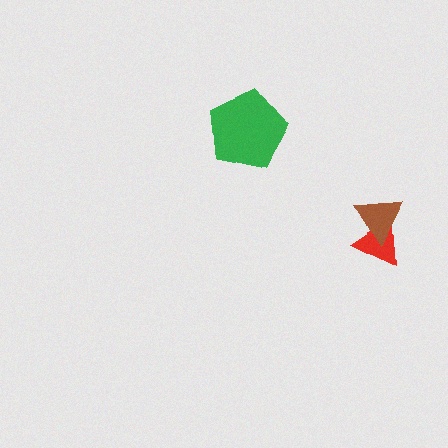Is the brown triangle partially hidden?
No, no other shape covers it.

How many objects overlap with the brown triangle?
1 object overlaps with the brown triangle.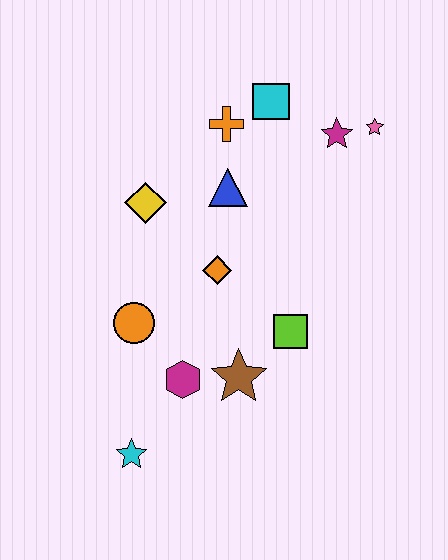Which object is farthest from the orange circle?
The pink star is farthest from the orange circle.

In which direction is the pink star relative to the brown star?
The pink star is above the brown star.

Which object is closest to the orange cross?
The cyan square is closest to the orange cross.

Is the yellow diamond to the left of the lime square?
Yes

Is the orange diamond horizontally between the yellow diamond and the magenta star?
Yes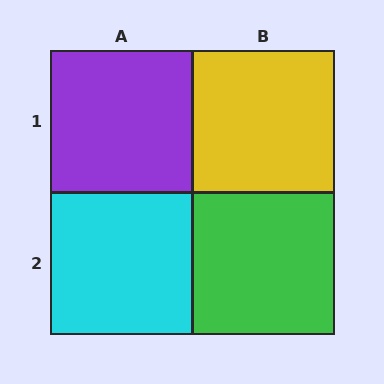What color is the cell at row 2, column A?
Cyan.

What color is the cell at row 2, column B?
Green.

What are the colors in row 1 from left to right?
Purple, yellow.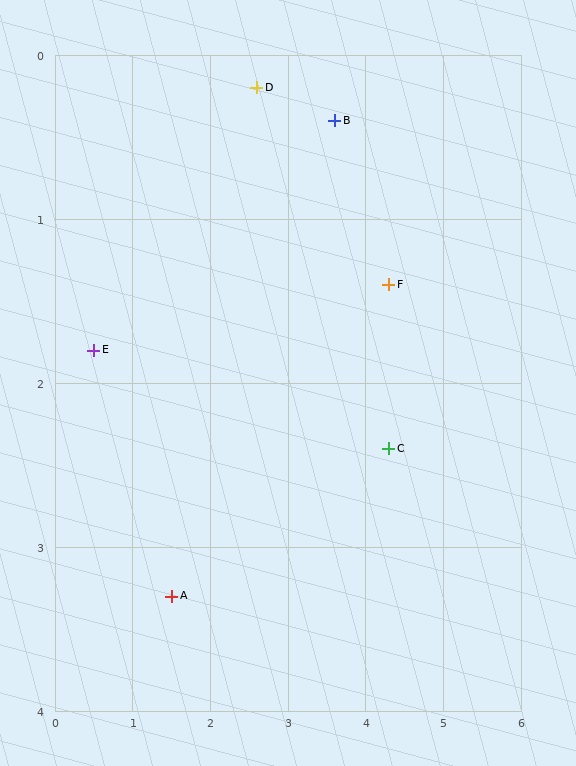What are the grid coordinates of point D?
Point D is at approximately (2.6, 0.2).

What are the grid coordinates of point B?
Point B is at approximately (3.6, 0.4).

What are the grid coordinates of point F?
Point F is at approximately (4.3, 1.4).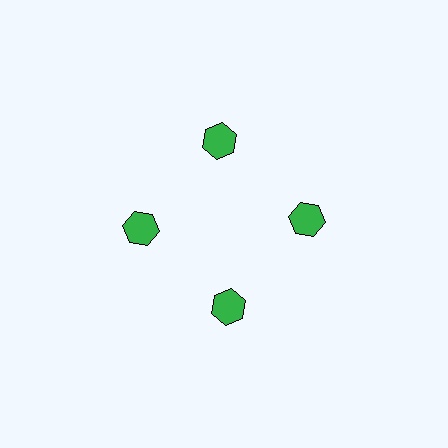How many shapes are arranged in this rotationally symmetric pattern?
There are 4 shapes, arranged in 4 groups of 1.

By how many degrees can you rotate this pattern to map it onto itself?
The pattern maps onto itself every 90 degrees of rotation.